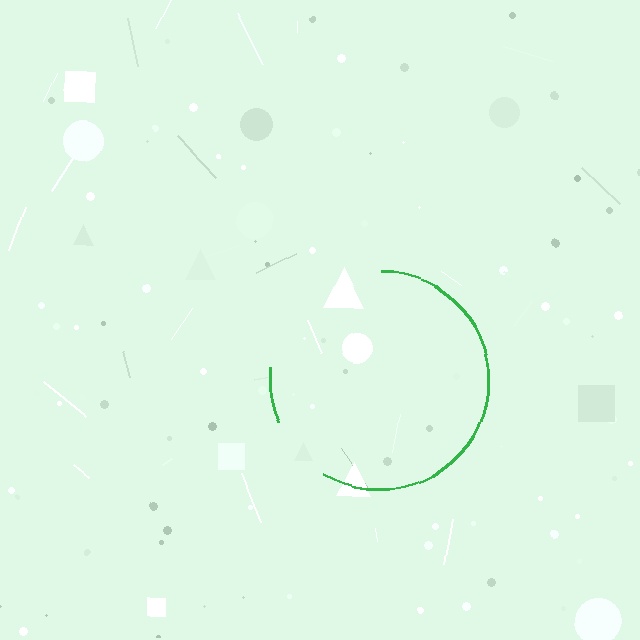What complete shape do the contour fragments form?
The contour fragments form a circle.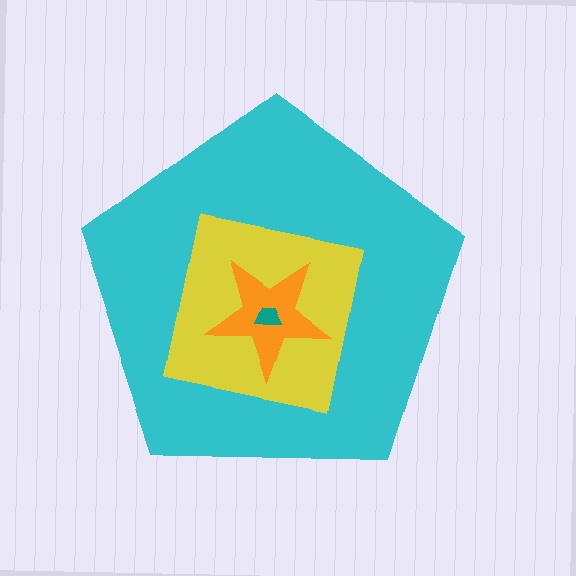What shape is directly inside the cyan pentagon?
The yellow square.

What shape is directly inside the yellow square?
The orange star.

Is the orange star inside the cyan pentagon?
Yes.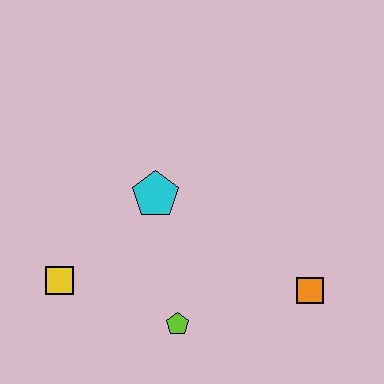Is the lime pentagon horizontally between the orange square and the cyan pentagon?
Yes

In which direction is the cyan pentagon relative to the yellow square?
The cyan pentagon is to the right of the yellow square.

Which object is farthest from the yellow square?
The orange square is farthest from the yellow square.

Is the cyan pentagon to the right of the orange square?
No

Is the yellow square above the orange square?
Yes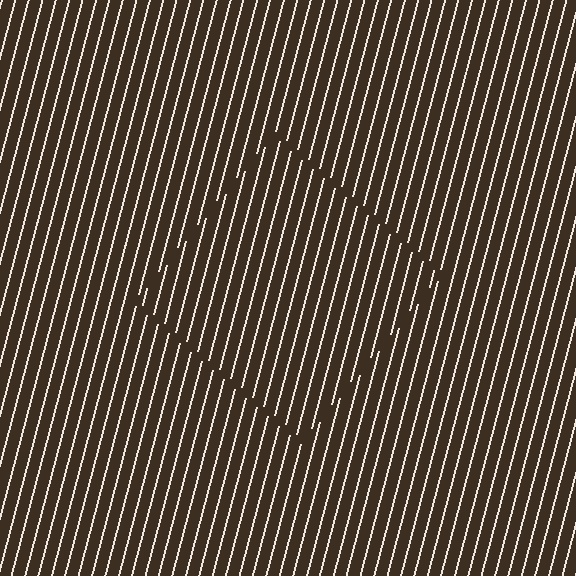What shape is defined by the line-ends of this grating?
An illusory square. The interior of the shape contains the same grating, shifted by half a period — the contour is defined by the phase discontinuity where line-ends from the inner and outer gratings abut.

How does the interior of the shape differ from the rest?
The interior of the shape contains the same grating, shifted by half a period — the contour is defined by the phase discontinuity where line-ends from the inner and outer gratings abut.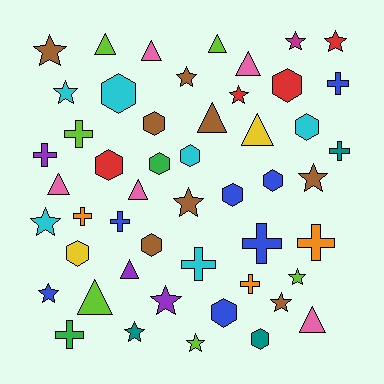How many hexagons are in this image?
There are 13 hexagons.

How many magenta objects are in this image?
There is 1 magenta object.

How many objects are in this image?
There are 50 objects.